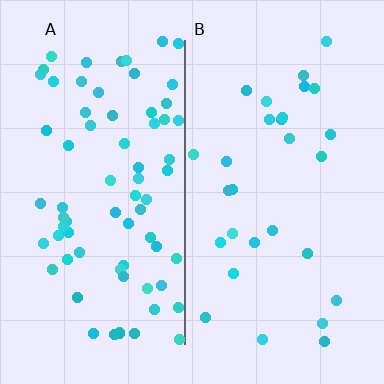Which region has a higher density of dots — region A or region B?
A (the left).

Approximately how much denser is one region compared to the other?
Approximately 2.5× — region A over region B.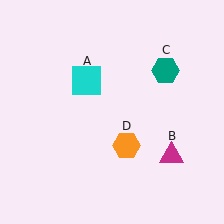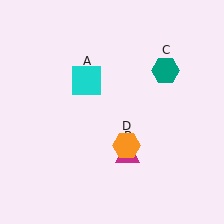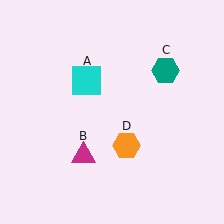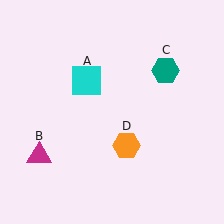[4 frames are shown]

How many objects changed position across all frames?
1 object changed position: magenta triangle (object B).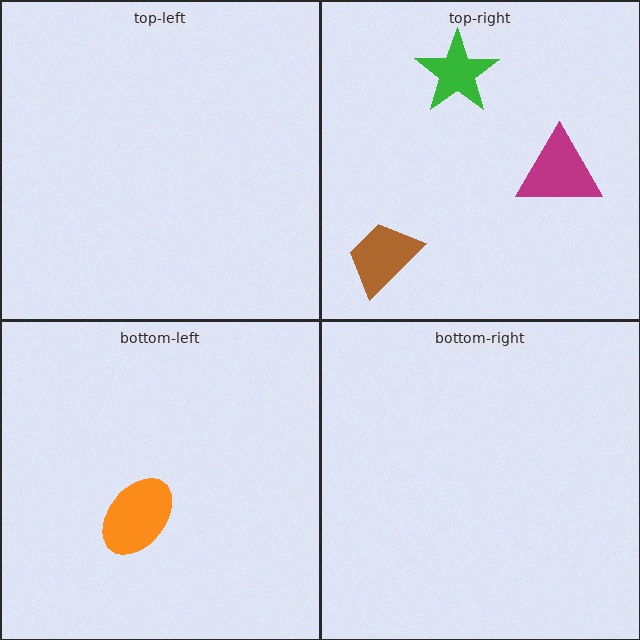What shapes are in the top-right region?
The magenta triangle, the brown trapezoid, the green star.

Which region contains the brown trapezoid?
The top-right region.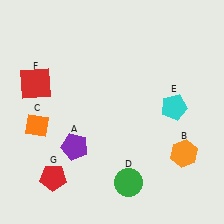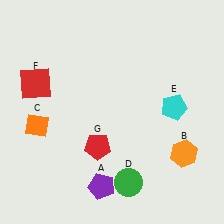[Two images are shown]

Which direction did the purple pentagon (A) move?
The purple pentagon (A) moved down.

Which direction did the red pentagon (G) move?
The red pentagon (G) moved right.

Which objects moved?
The objects that moved are: the purple pentagon (A), the red pentagon (G).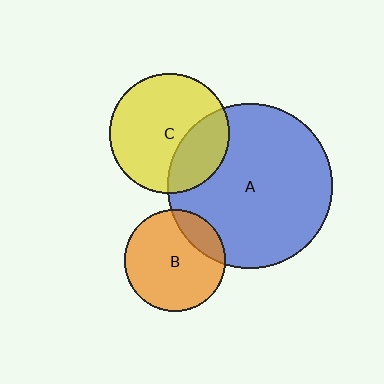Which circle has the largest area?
Circle A (blue).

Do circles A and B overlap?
Yes.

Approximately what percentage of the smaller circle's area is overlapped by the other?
Approximately 20%.